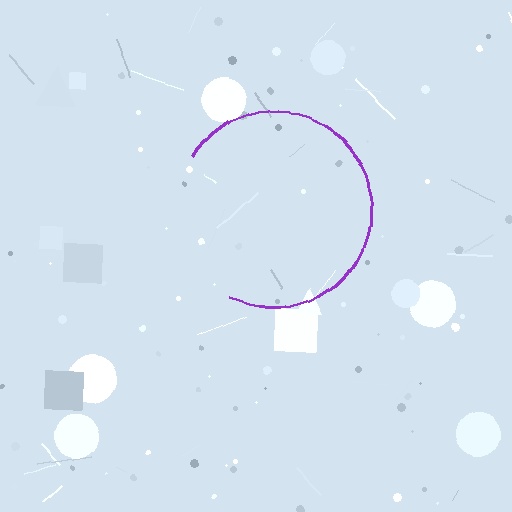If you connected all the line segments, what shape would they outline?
They would outline a circle.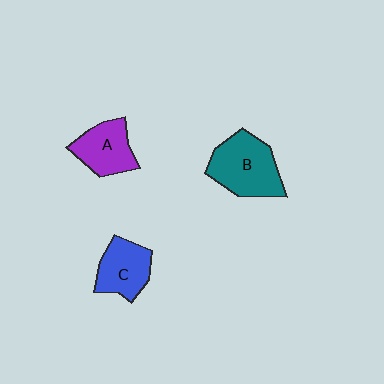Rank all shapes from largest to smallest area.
From largest to smallest: B (teal), C (blue), A (purple).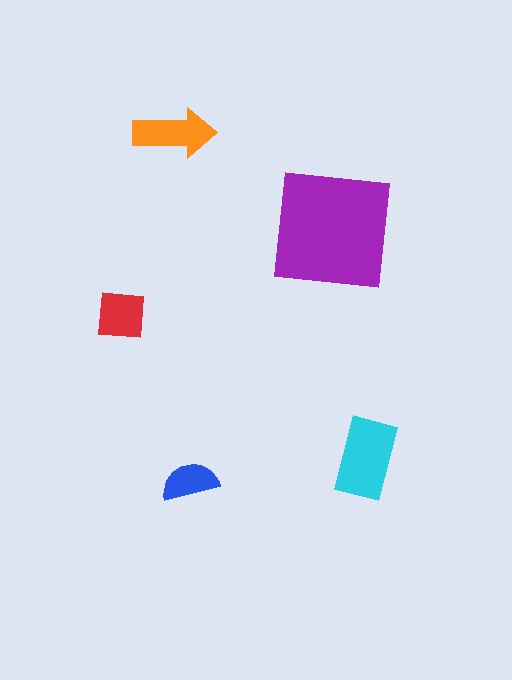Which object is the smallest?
The blue semicircle.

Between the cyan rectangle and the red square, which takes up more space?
The cyan rectangle.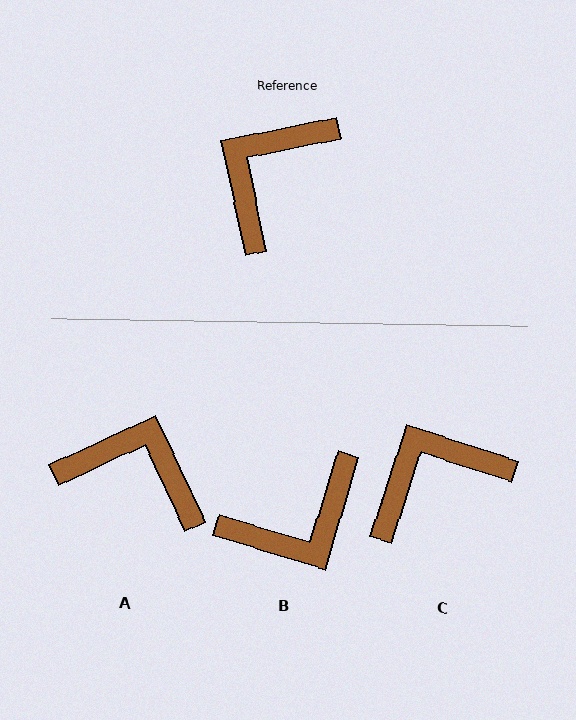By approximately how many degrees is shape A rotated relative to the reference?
Approximately 77 degrees clockwise.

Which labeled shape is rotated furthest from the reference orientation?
B, about 151 degrees away.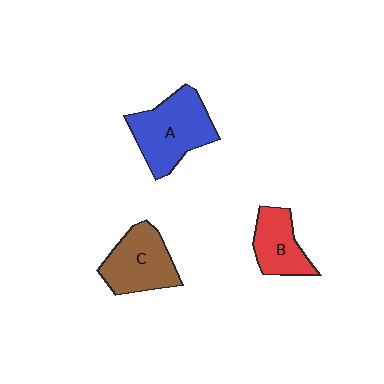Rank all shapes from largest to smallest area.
From largest to smallest: A (blue), C (brown), B (red).